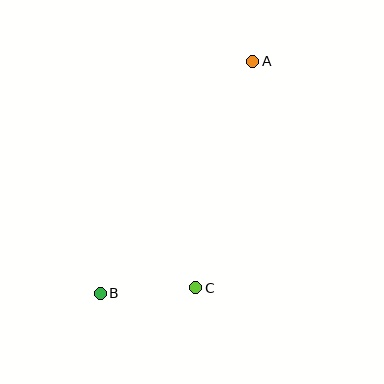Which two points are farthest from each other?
Points A and B are farthest from each other.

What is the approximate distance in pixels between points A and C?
The distance between A and C is approximately 234 pixels.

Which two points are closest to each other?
Points B and C are closest to each other.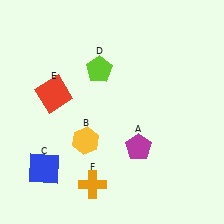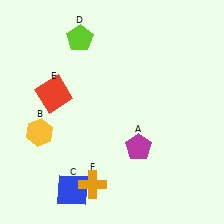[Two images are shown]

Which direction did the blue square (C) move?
The blue square (C) moved right.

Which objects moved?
The objects that moved are: the yellow hexagon (B), the blue square (C), the lime pentagon (D).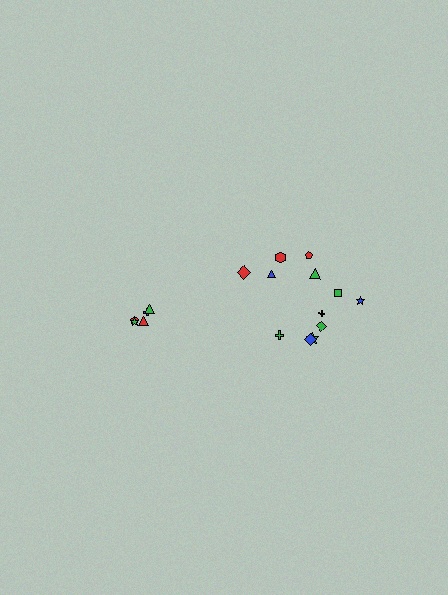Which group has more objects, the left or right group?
The right group.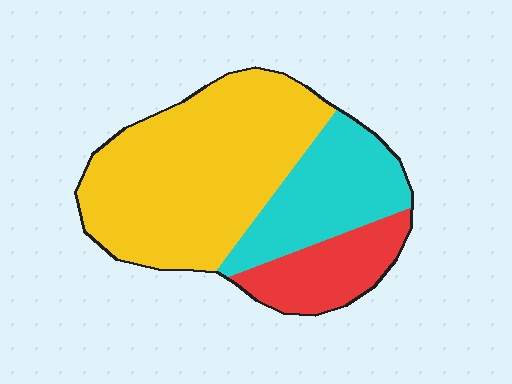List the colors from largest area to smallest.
From largest to smallest: yellow, cyan, red.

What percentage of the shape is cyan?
Cyan covers about 25% of the shape.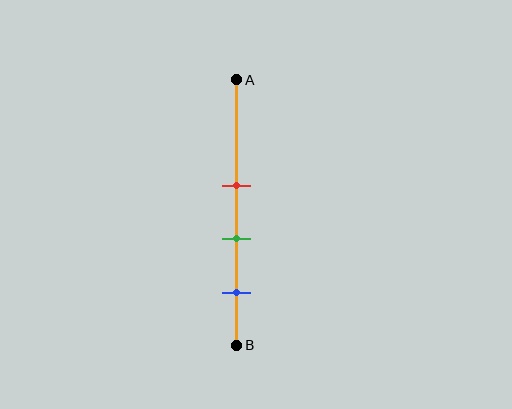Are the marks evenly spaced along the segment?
Yes, the marks are approximately evenly spaced.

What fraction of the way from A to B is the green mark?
The green mark is approximately 60% (0.6) of the way from A to B.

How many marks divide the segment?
There are 3 marks dividing the segment.